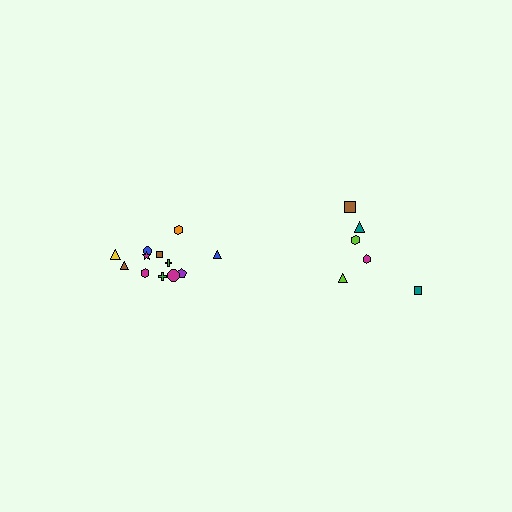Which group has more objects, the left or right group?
The left group.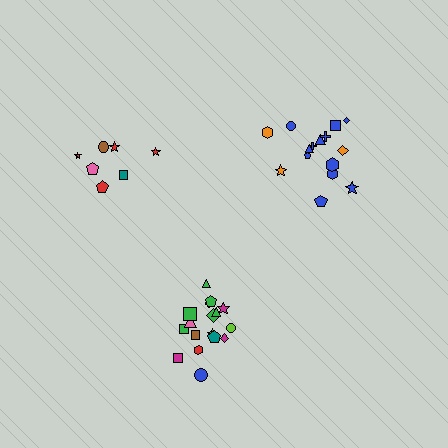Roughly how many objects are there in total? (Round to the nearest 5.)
Roughly 40 objects in total.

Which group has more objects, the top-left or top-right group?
The top-right group.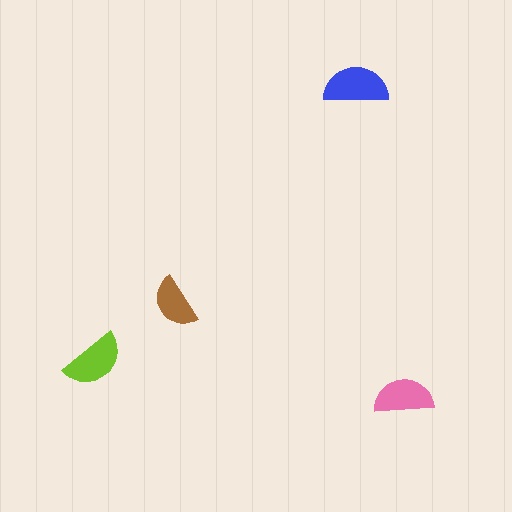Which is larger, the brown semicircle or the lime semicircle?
The lime one.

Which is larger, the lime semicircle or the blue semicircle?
The blue one.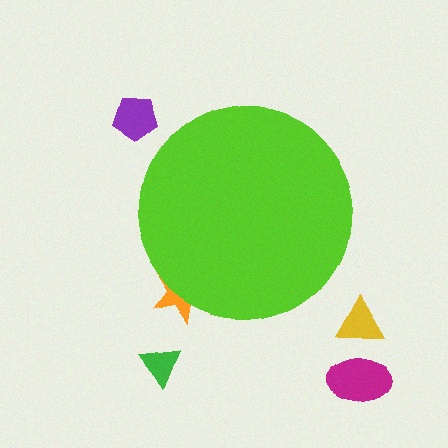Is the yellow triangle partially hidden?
No, the yellow triangle is fully visible.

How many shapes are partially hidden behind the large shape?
1 shape is partially hidden.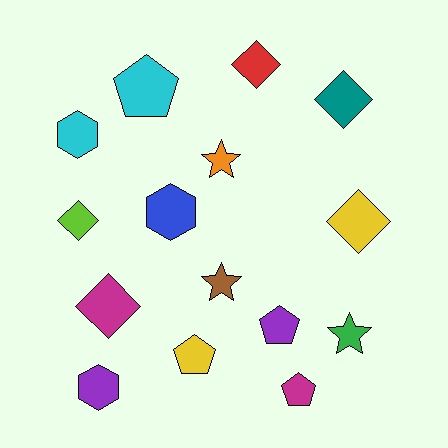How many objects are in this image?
There are 15 objects.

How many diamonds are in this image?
There are 5 diamonds.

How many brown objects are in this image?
There is 1 brown object.